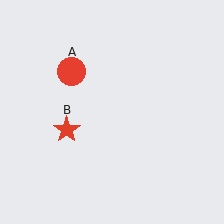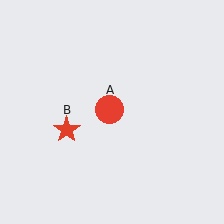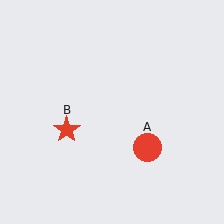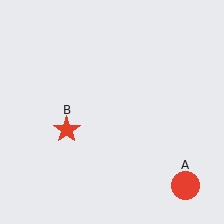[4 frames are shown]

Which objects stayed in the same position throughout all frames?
Red star (object B) remained stationary.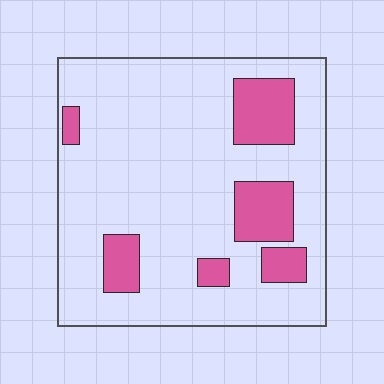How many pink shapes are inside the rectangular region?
6.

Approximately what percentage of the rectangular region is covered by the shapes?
Approximately 20%.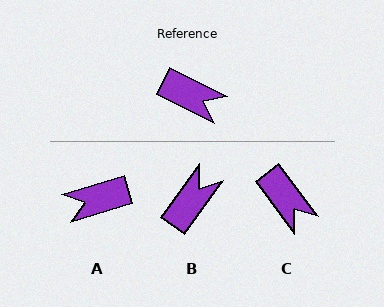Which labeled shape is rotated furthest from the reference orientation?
A, about 137 degrees away.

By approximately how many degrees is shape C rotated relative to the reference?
Approximately 27 degrees clockwise.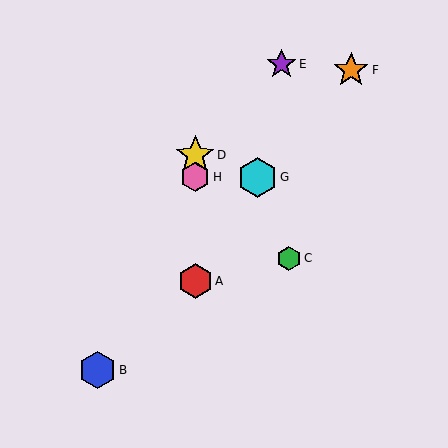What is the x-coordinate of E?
Object E is at x≈281.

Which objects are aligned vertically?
Objects A, D, H are aligned vertically.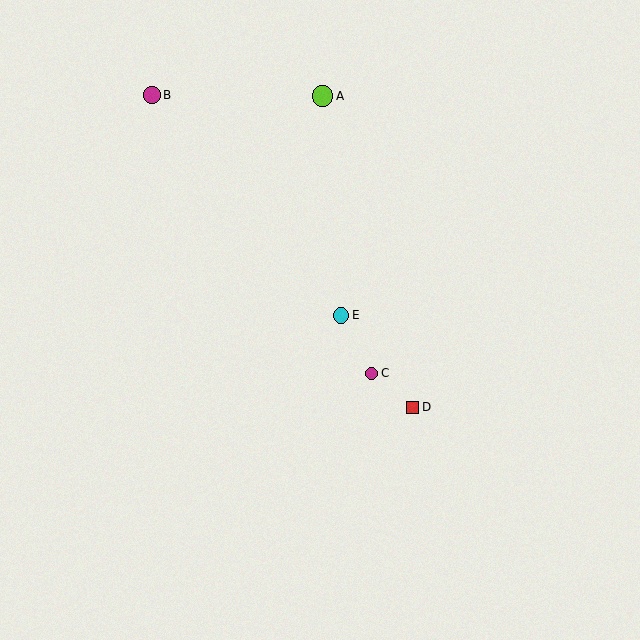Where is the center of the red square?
The center of the red square is at (413, 407).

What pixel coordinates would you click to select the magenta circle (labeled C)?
Click at (372, 373) to select the magenta circle C.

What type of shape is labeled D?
Shape D is a red square.